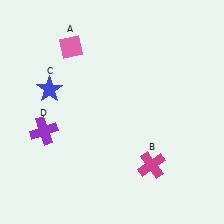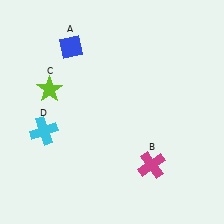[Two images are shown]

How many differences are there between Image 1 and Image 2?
There are 3 differences between the two images.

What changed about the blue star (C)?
In Image 1, C is blue. In Image 2, it changed to lime.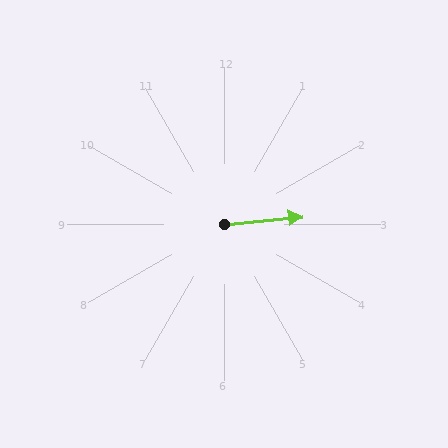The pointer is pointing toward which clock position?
Roughly 3 o'clock.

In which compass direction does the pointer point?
East.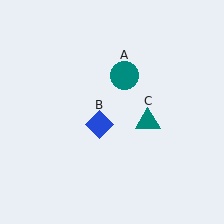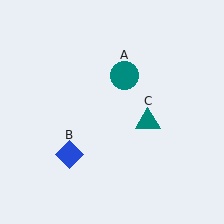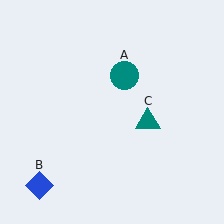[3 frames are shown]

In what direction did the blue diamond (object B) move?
The blue diamond (object B) moved down and to the left.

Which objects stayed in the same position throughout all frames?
Teal circle (object A) and teal triangle (object C) remained stationary.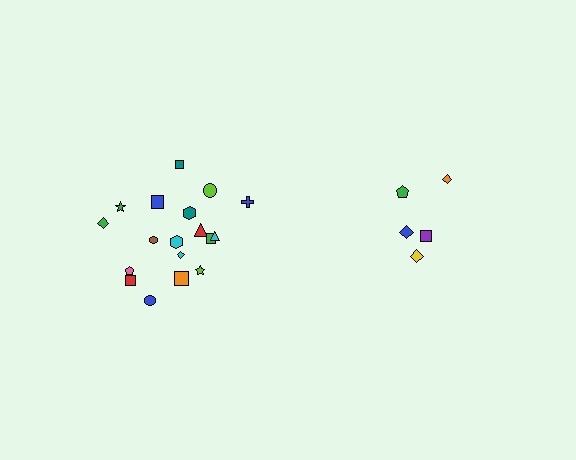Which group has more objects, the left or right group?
The left group.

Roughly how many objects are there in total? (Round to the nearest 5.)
Roughly 25 objects in total.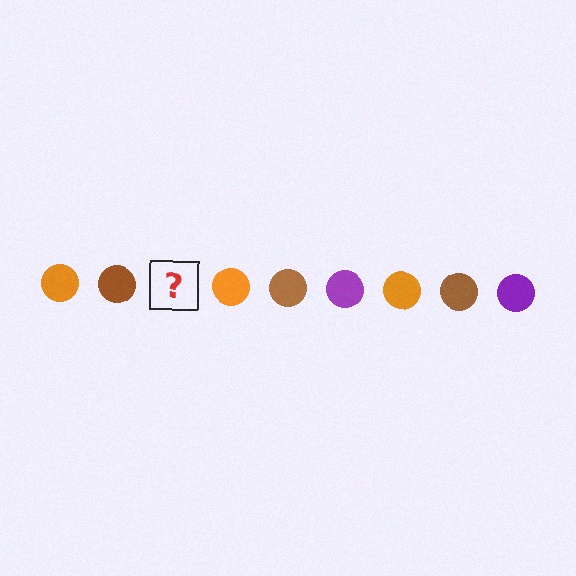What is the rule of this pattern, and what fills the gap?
The rule is that the pattern cycles through orange, brown, purple circles. The gap should be filled with a purple circle.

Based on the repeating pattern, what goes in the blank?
The blank should be a purple circle.